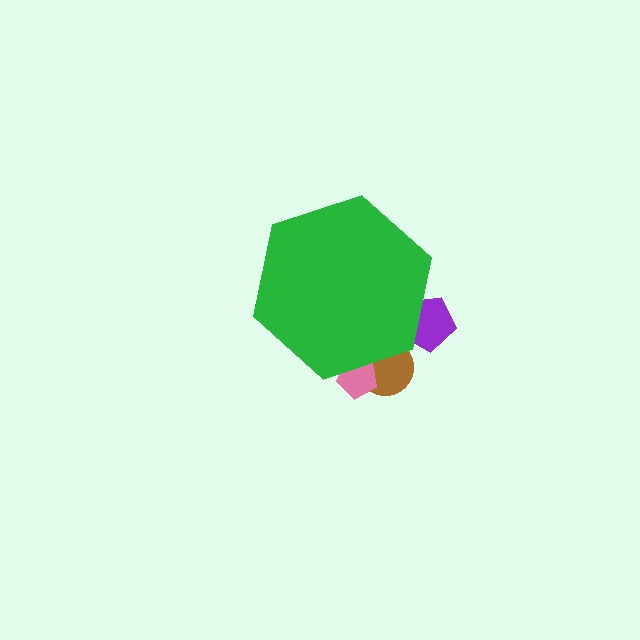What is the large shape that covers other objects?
A green hexagon.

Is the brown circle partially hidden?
Yes, the brown circle is partially hidden behind the green hexagon.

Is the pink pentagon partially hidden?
Yes, the pink pentagon is partially hidden behind the green hexagon.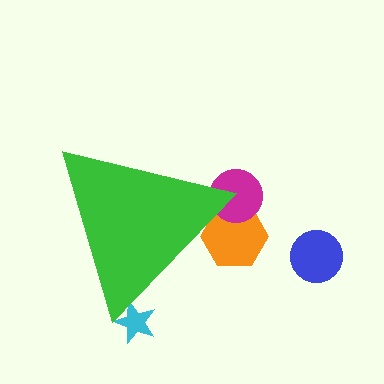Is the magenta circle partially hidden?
Yes, the magenta circle is partially hidden behind the green triangle.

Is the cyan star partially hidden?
Yes, the cyan star is partially hidden behind the green triangle.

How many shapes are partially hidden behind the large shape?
3 shapes are partially hidden.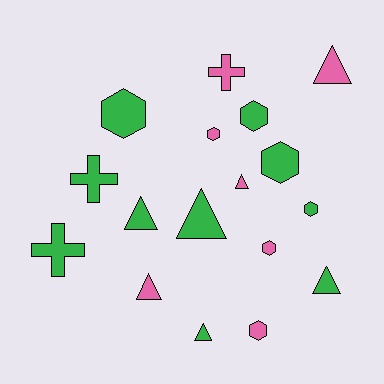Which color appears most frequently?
Green, with 10 objects.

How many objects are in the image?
There are 17 objects.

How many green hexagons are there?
There are 4 green hexagons.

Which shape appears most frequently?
Hexagon, with 7 objects.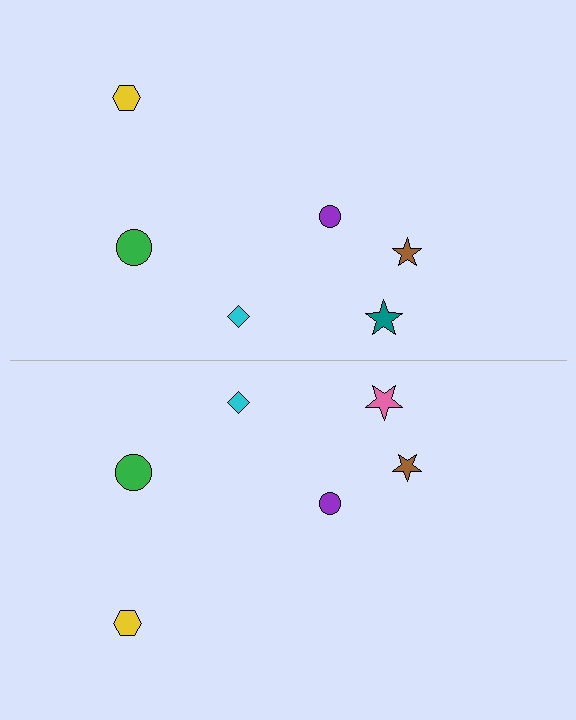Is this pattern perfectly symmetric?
No, the pattern is not perfectly symmetric. The pink star on the bottom side breaks the symmetry — its mirror counterpart is teal.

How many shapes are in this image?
There are 12 shapes in this image.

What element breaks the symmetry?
The pink star on the bottom side breaks the symmetry — its mirror counterpart is teal.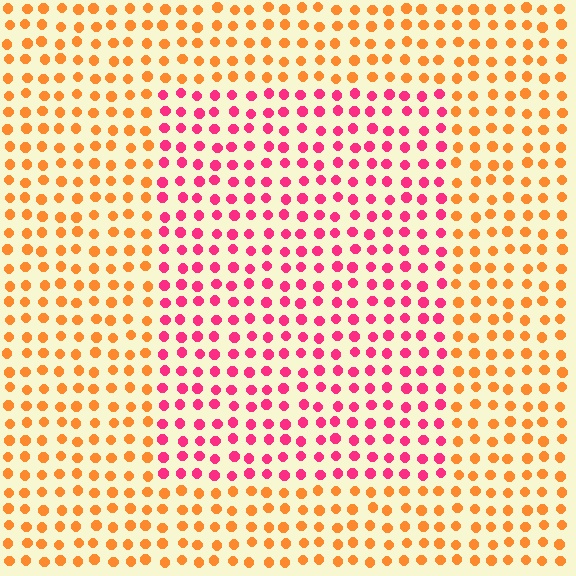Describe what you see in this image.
The image is filled with small orange elements in a uniform arrangement. A rectangle-shaped region is visible where the elements are tinted to a slightly different hue, forming a subtle color boundary.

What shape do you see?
I see a rectangle.